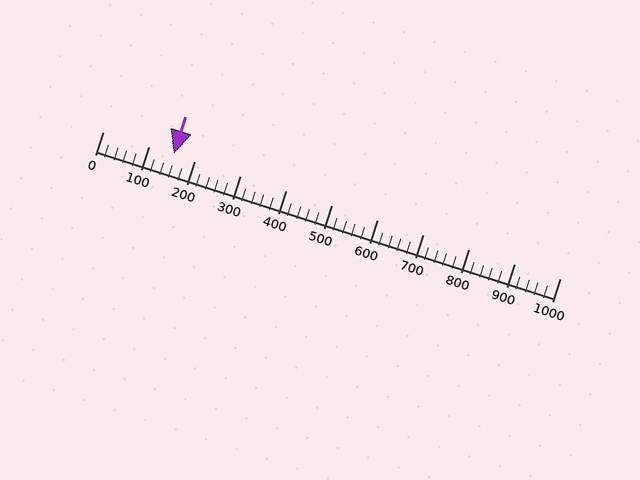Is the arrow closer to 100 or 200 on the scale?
The arrow is closer to 200.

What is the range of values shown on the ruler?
The ruler shows values from 0 to 1000.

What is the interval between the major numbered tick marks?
The major tick marks are spaced 100 units apart.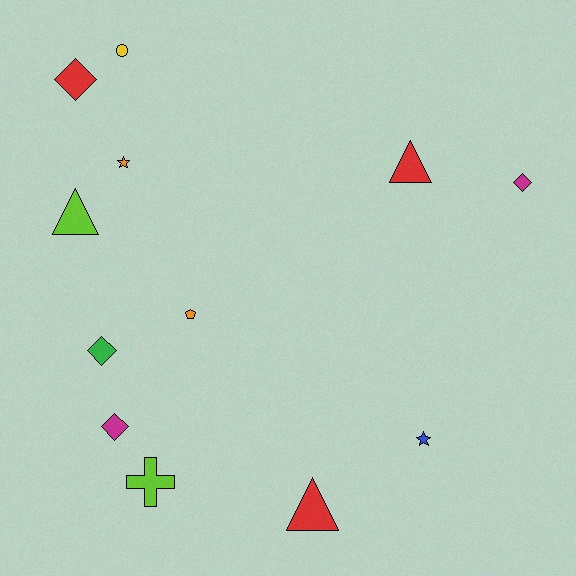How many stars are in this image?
There are 2 stars.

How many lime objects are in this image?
There are 2 lime objects.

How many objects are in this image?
There are 12 objects.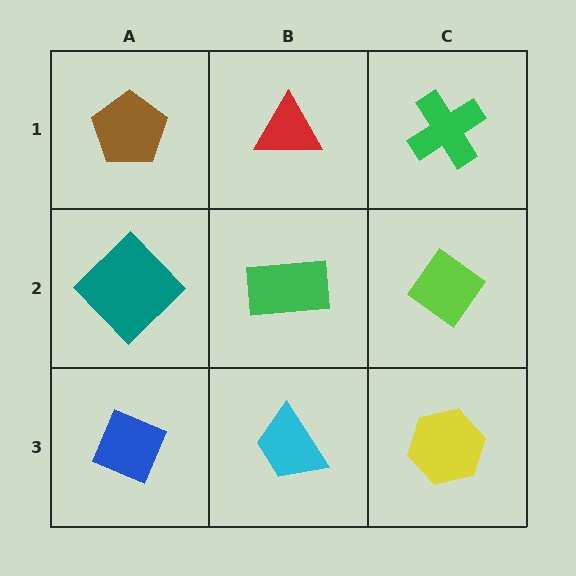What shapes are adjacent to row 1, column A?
A teal diamond (row 2, column A), a red triangle (row 1, column B).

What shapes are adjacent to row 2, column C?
A green cross (row 1, column C), a yellow hexagon (row 3, column C), a green rectangle (row 2, column B).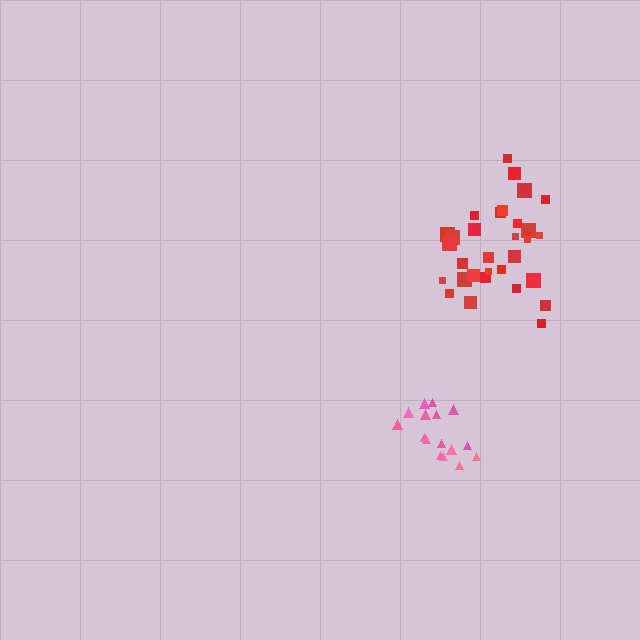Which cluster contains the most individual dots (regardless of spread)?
Red (32).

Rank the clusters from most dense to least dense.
pink, red.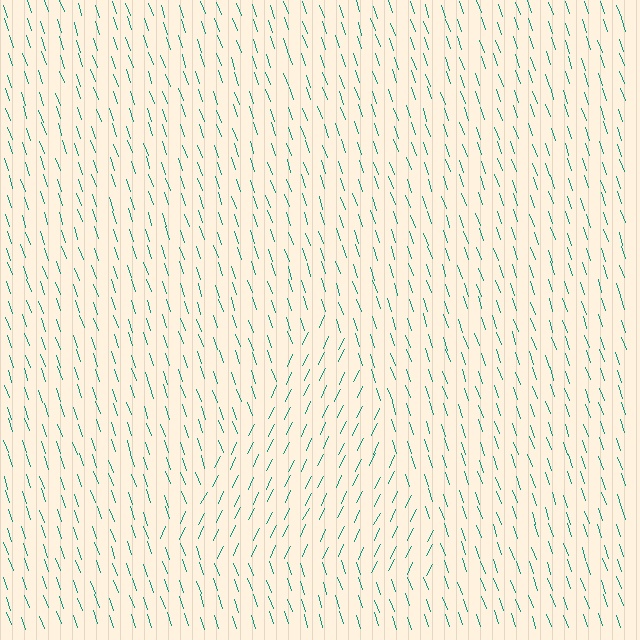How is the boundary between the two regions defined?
The boundary is defined purely by a change in line orientation (approximately 45 degrees difference). All lines are the same color and thickness.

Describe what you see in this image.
The image is filled with small teal line segments. A triangle region in the image has lines oriented differently from the surrounding lines, creating a visible texture boundary.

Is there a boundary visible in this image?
Yes, there is a texture boundary formed by a change in line orientation.